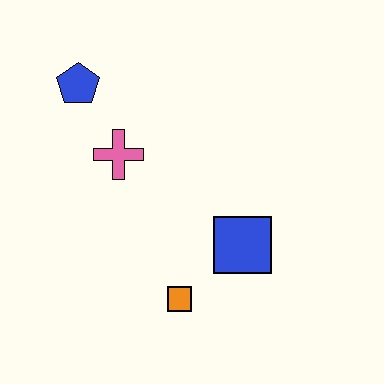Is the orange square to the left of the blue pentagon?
No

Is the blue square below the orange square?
No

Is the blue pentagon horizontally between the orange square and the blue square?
No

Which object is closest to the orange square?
The blue square is closest to the orange square.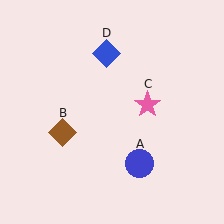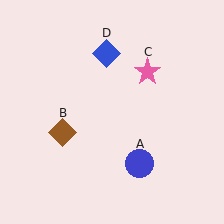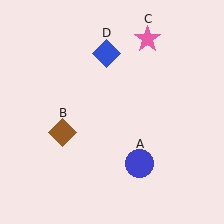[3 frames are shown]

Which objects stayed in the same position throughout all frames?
Blue circle (object A) and brown diamond (object B) and blue diamond (object D) remained stationary.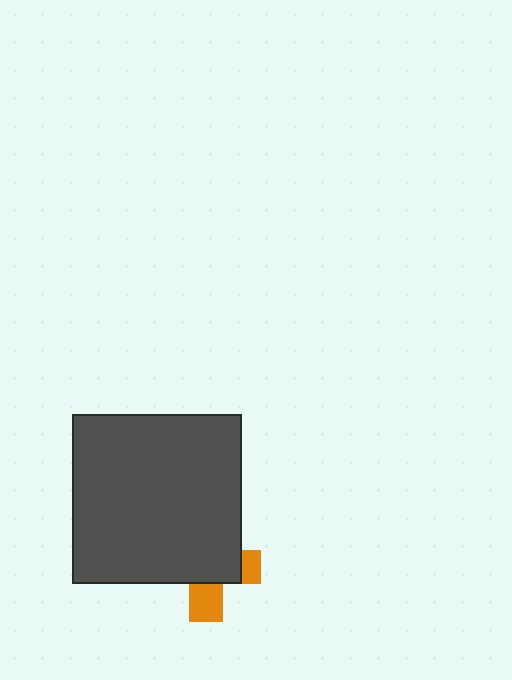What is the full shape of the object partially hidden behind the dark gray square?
The partially hidden object is an orange cross.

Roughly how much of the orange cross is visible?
A small part of it is visible (roughly 31%).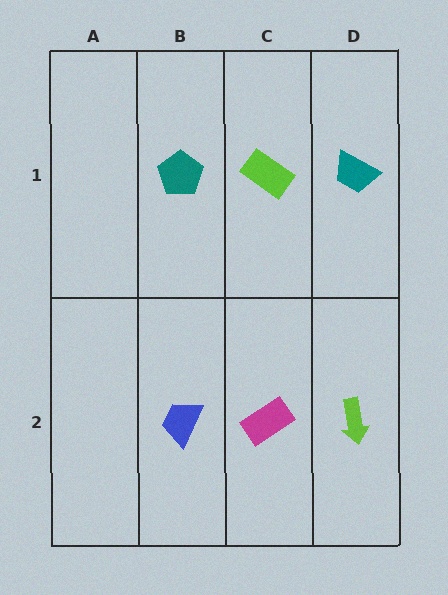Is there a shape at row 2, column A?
No, that cell is empty.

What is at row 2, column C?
A magenta rectangle.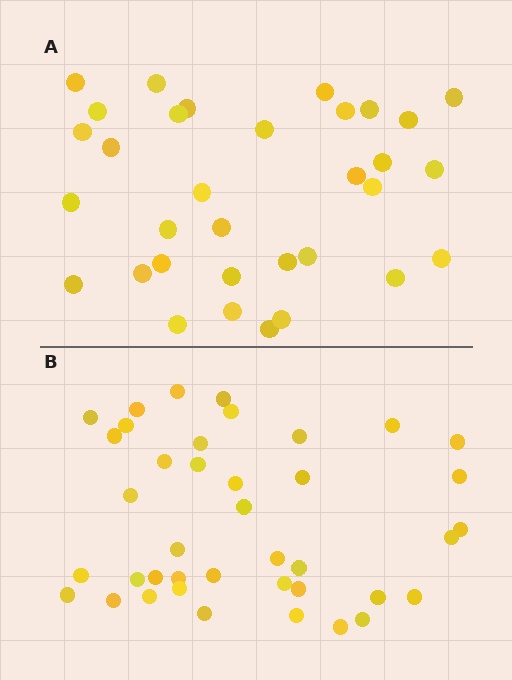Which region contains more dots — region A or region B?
Region B (the bottom region) has more dots.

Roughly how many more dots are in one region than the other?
Region B has roughly 8 or so more dots than region A.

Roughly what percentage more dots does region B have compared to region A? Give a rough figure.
About 20% more.